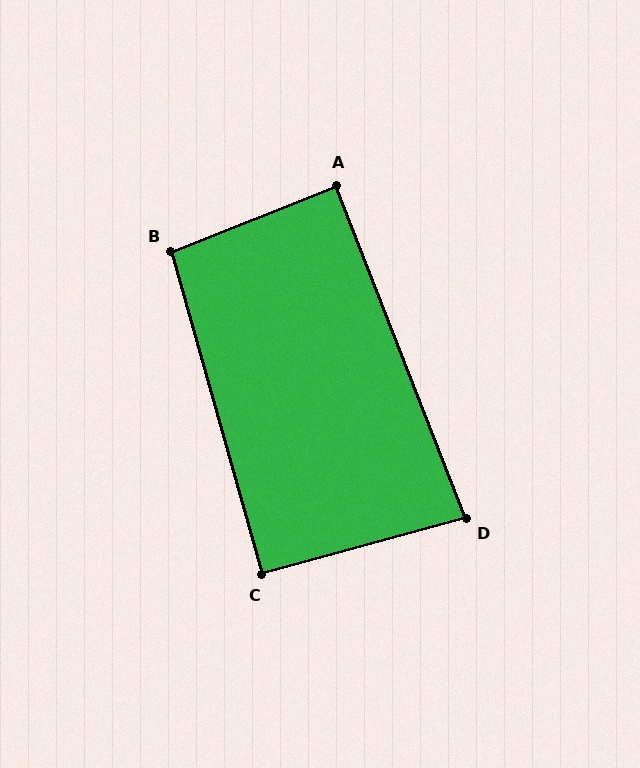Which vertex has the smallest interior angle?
D, at approximately 84 degrees.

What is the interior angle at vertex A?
Approximately 90 degrees (approximately right).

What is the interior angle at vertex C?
Approximately 90 degrees (approximately right).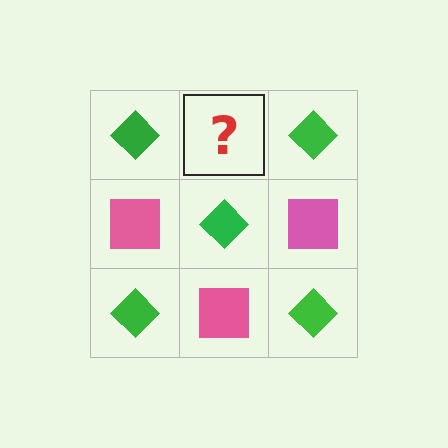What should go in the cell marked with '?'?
The missing cell should contain a pink square.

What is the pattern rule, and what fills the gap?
The rule is that it alternates green diamond and pink square in a checkerboard pattern. The gap should be filled with a pink square.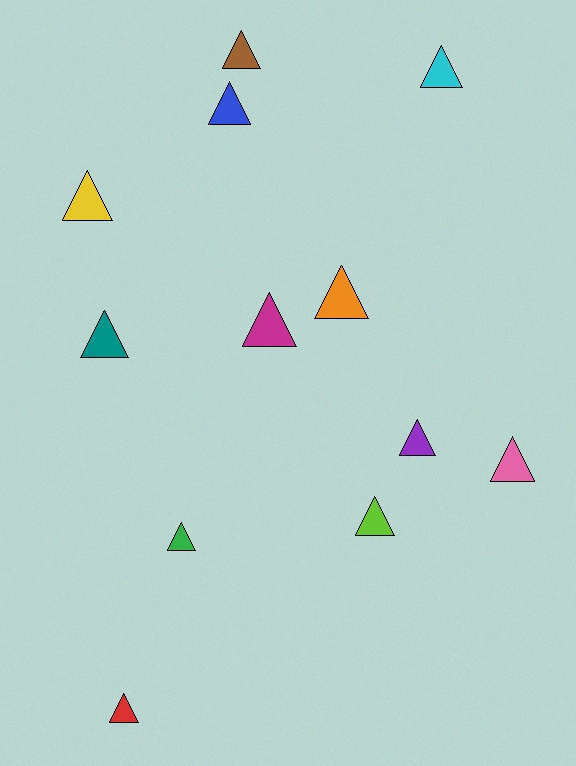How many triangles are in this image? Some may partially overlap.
There are 12 triangles.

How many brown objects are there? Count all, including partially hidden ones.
There is 1 brown object.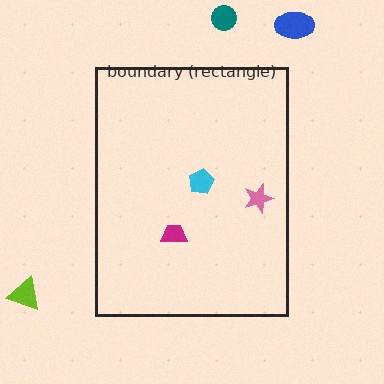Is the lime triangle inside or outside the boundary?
Outside.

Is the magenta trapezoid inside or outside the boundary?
Inside.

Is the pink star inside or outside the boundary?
Inside.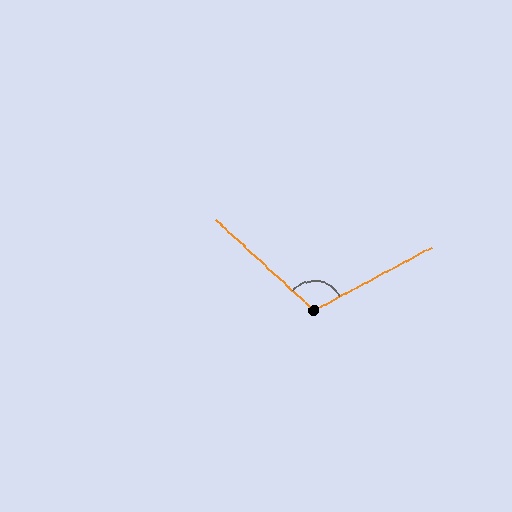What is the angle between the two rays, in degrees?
Approximately 109 degrees.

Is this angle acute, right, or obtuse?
It is obtuse.